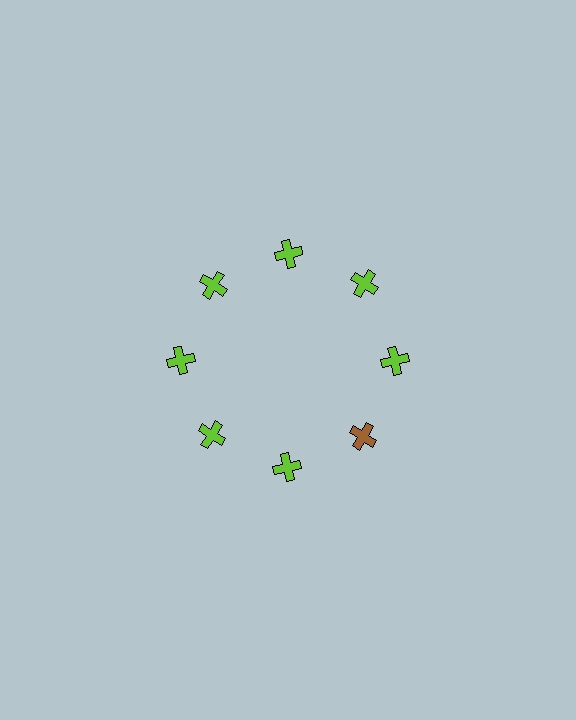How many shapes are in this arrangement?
There are 8 shapes arranged in a ring pattern.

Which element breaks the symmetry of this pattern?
The brown cross at roughly the 4 o'clock position breaks the symmetry. All other shapes are lime crosses.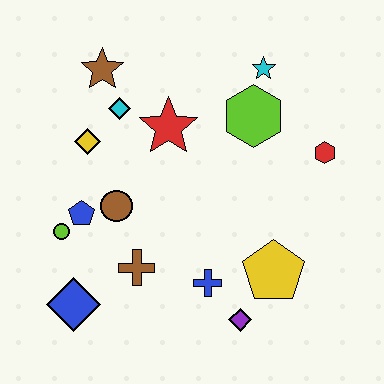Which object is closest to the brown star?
The cyan diamond is closest to the brown star.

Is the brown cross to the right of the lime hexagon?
No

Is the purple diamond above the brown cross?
No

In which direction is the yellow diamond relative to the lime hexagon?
The yellow diamond is to the left of the lime hexagon.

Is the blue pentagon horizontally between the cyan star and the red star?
No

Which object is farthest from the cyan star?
The blue diamond is farthest from the cyan star.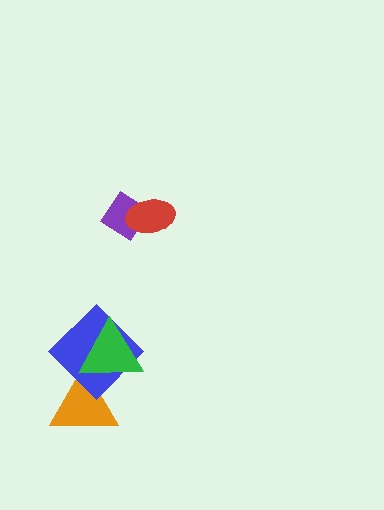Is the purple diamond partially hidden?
Yes, it is partially covered by another shape.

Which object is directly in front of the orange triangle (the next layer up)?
The blue diamond is directly in front of the orange triangle.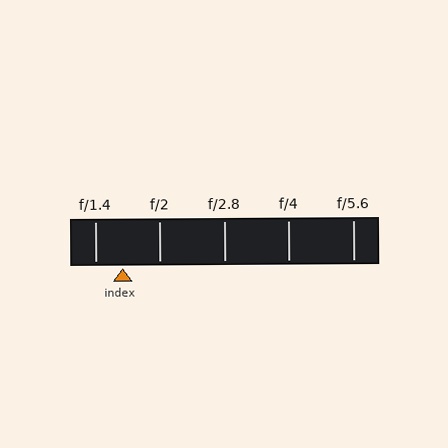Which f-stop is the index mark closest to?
The index mark is closest to f/1.4.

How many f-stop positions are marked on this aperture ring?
There are 5 f-stop positions marked.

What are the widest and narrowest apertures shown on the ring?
The widest aperture shown is f/1.4 and the narrowest is f/5.6.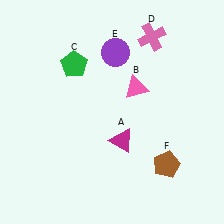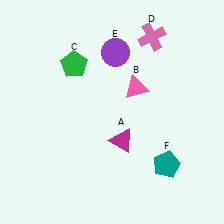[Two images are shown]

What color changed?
The pentagon (F) changed from brown in Image 1 to teal in Image 2.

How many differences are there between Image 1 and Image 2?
There is 1 difference between the two images.